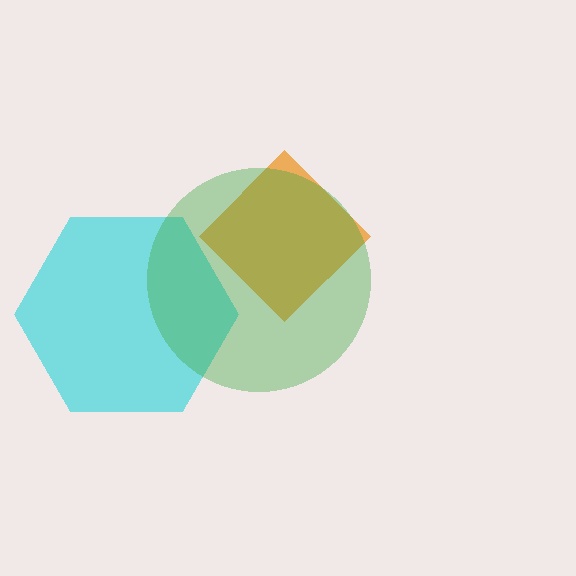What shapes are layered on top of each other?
The layered shapes are: a cyan hexagon, an orange diamond, a green circle.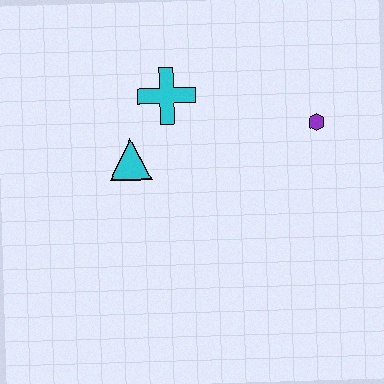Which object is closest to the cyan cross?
The cyan triangle is closest to the cyan cross.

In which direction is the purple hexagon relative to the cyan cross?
The purple hexagon is to the right of the cyan cross.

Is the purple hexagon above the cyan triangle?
Yes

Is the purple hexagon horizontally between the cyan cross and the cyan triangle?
No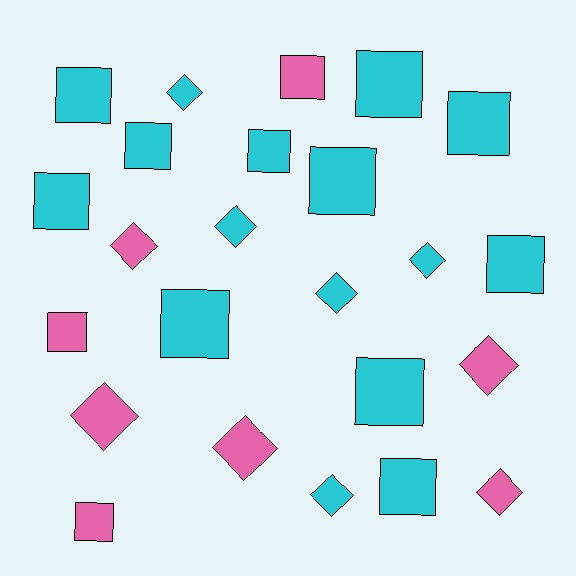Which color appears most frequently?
Cyan, with 16 objects.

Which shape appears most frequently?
Square, with 14 objects.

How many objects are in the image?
There are 24 objects.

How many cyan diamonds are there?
There are 5 cyan diamonds.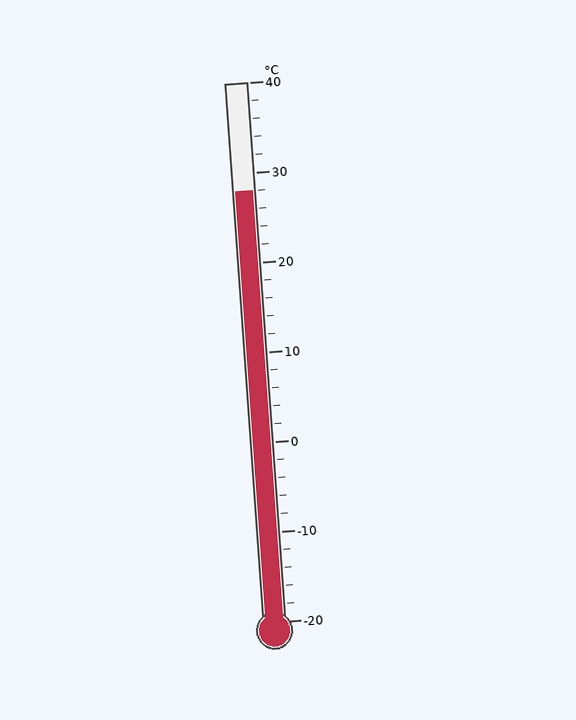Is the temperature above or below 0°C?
The temperature is above 0°C.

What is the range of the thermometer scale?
The thermometer scale ranges from -20°C to 40°C.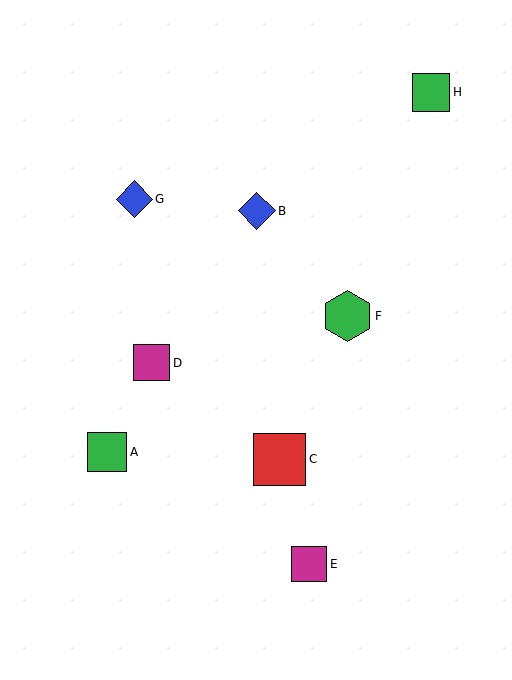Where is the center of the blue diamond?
The center of the blue diamond is at (134, 199).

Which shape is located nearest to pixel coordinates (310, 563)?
The magenta square (labeled E) at (309, 564) is nearest to that location.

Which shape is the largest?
The red square (labeled C) is the largest.